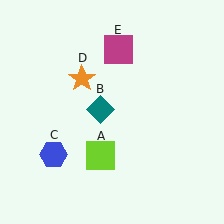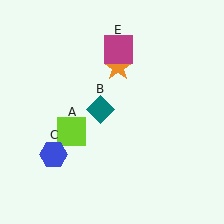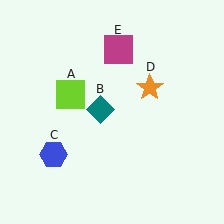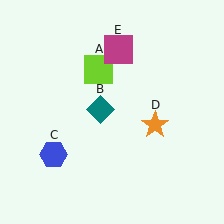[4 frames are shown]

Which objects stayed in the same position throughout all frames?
Teal diamond (object B) and blue hexagon (object C) and magenta square (object E) remained stationary.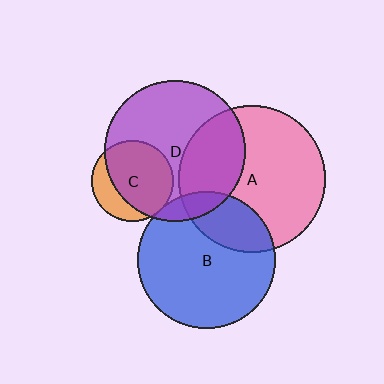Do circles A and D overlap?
Yes.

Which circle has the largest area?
Circle A (pink).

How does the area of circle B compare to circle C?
Approximately 2.8 times.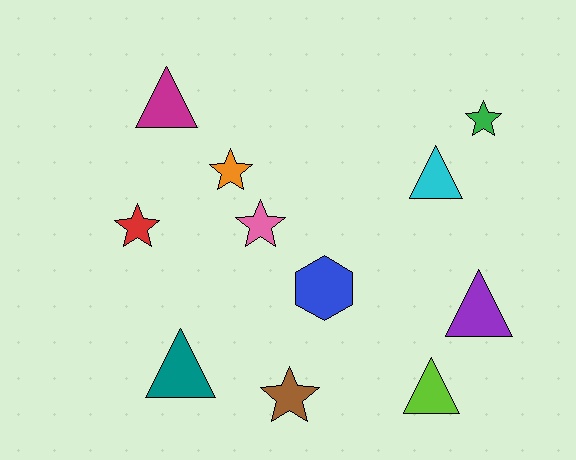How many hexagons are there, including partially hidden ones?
There is 1 hexagon.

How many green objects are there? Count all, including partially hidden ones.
There is 1 green object.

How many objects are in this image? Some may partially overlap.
There are 11 objects.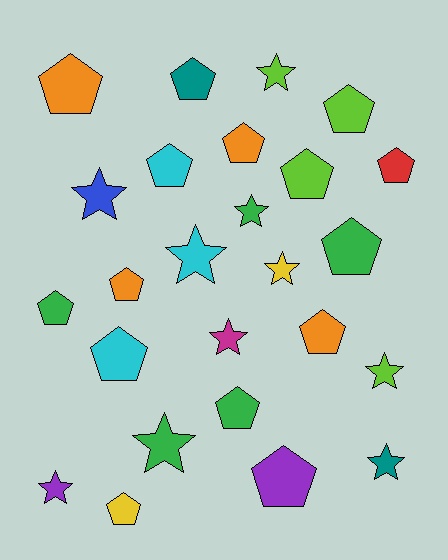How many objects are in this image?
There are 25 objects.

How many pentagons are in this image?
There are 15 pentagons.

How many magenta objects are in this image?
There is 1 magenta object.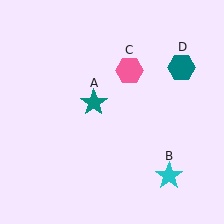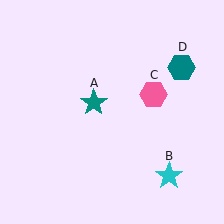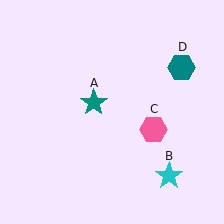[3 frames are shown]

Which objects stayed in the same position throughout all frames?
Teal star (object A) and cyan star (object B) and teal hexagon (object D) remained stationary.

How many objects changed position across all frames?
1 object changed position: pink hexagon (object C).